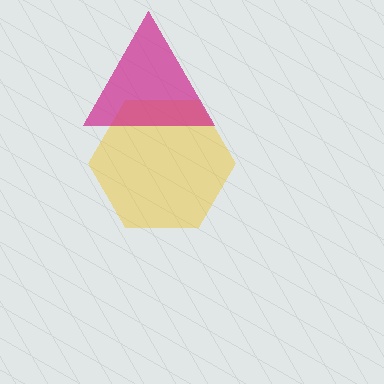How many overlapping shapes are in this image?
There are 2 overlapping shapes in the image.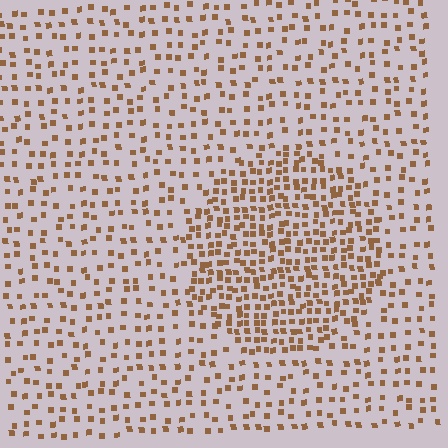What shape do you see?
I see a circle.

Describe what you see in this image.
The image contains small brown elements arranged at two different densities. A circle-shaped region is visible where the elements are more densely packed than the surrounding area.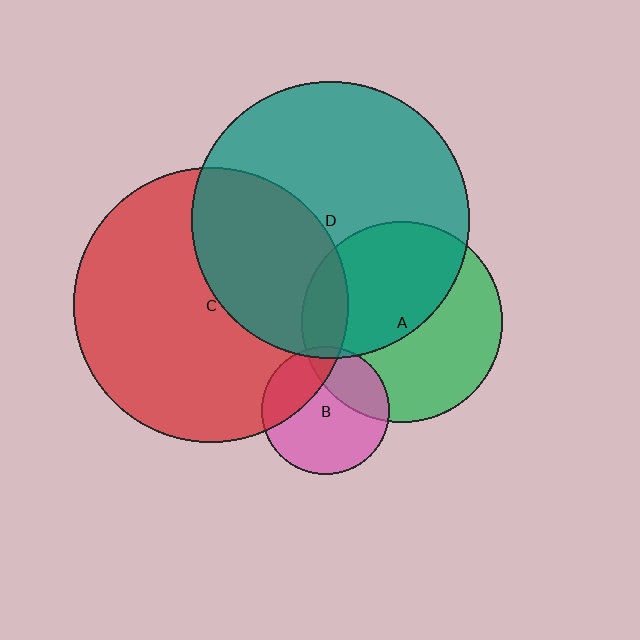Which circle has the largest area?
Circle D (teal).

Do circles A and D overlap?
Yes.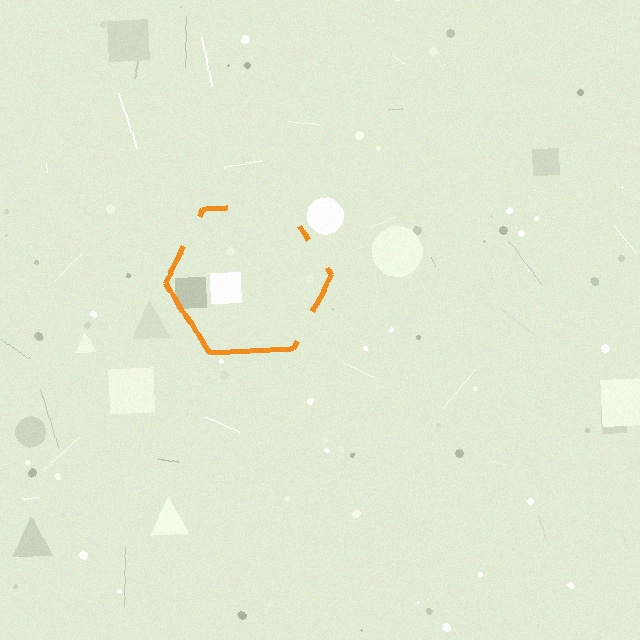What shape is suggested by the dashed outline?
The dashed outline suggests a hexagon.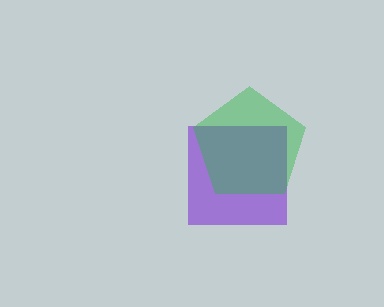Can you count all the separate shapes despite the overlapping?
Yes, there are 2 separate shapes.